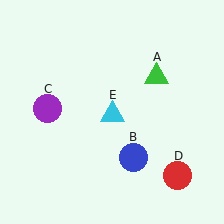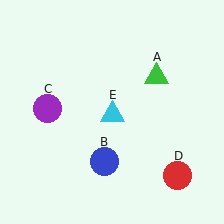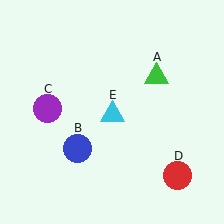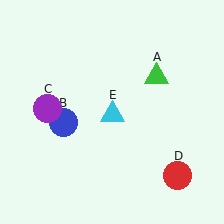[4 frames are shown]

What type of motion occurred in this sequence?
The blue circle (object B) rotated clockwise around the center of the scene.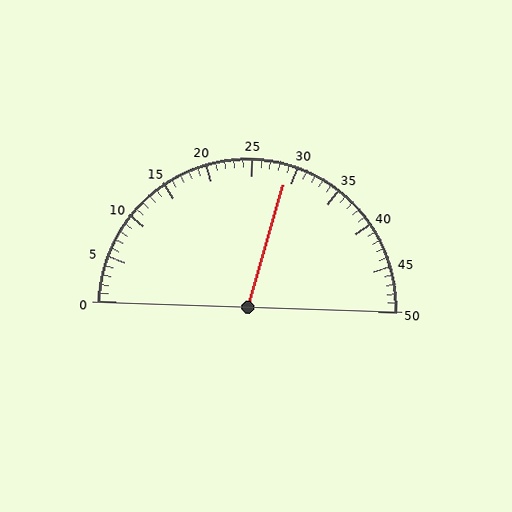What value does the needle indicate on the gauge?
The needle indicates approximately 29.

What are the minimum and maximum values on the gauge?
The gauge ranges from 0 to 50.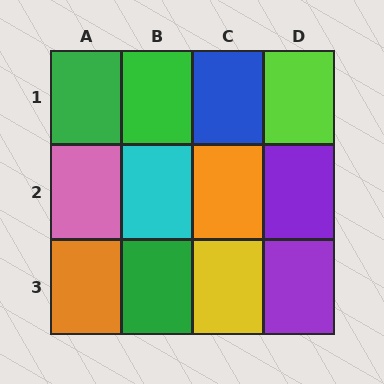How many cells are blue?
1 cell is blue.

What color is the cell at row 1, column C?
Blue.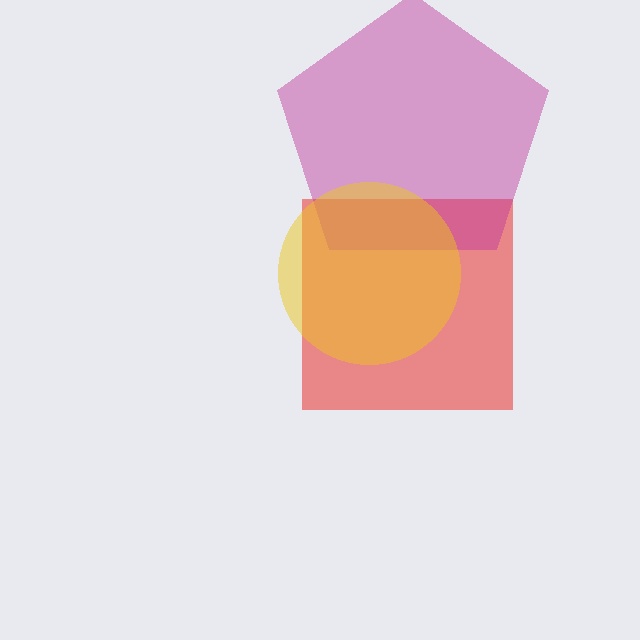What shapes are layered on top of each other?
The layered shapes are: a red square, a magenta pentagon, a yellow circle.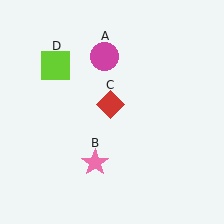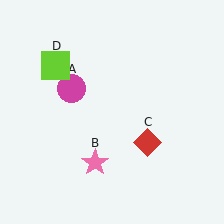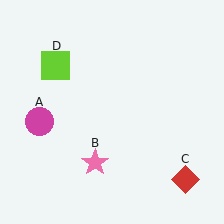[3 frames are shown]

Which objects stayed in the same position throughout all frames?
Pink star (object B) and lime square (object D) remained stationary.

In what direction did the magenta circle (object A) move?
The magenta circle (object A) moved down and to the left.